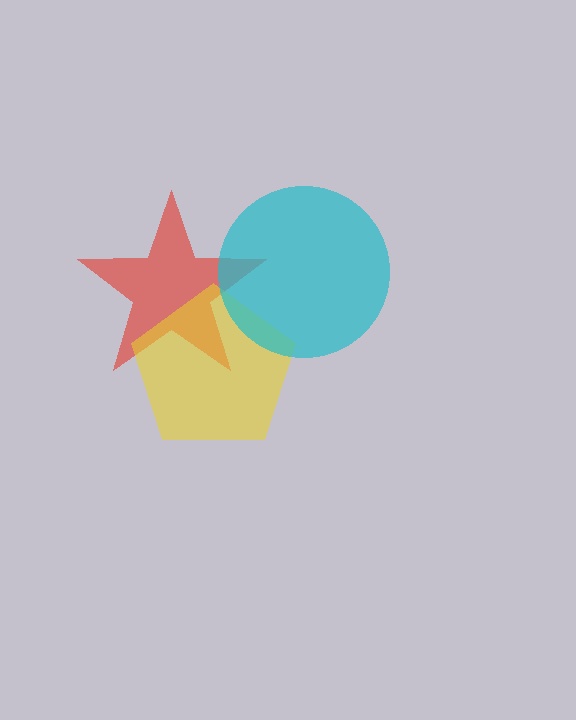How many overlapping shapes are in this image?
There are 3 overlapping shapes in the image.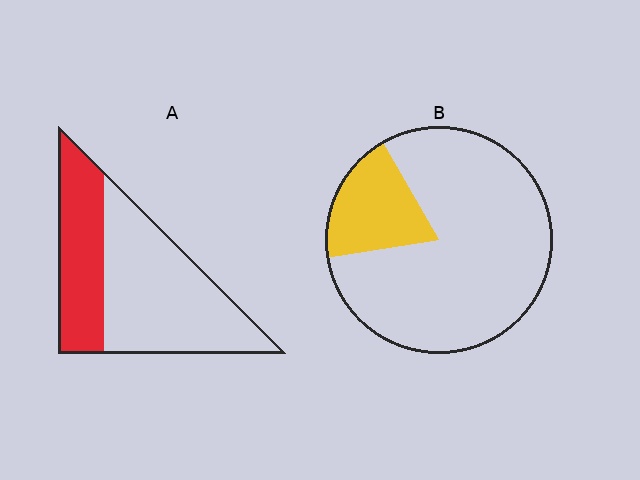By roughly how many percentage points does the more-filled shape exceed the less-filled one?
By roughly 15 percentage points (A over B).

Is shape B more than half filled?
No.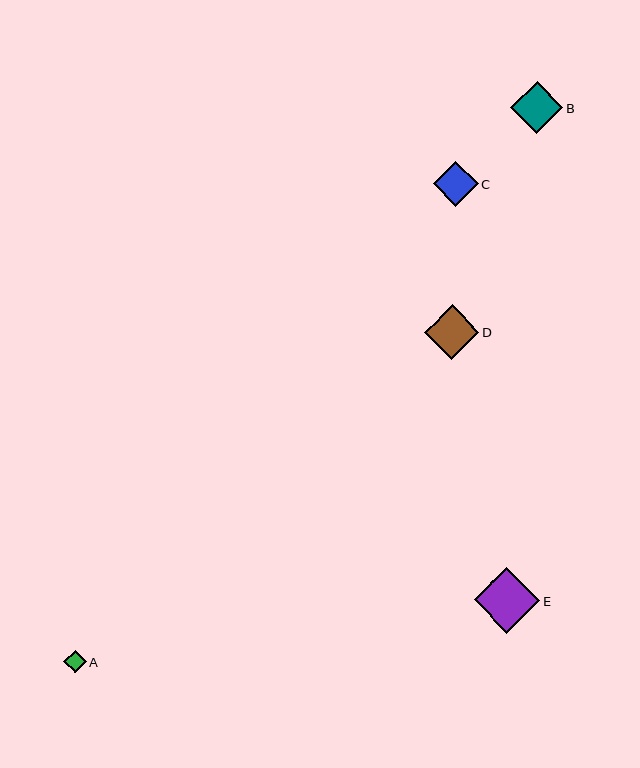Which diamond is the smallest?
Diamond A is the smallest with a size of approximately 22 pixels.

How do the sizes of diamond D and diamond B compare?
Diamond D and diamond B are approximately the same size.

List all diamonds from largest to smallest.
From largest to smallest: E, D, B, C, A.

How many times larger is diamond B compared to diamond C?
Diamond B is approximately 1.2 times the size of diamond C.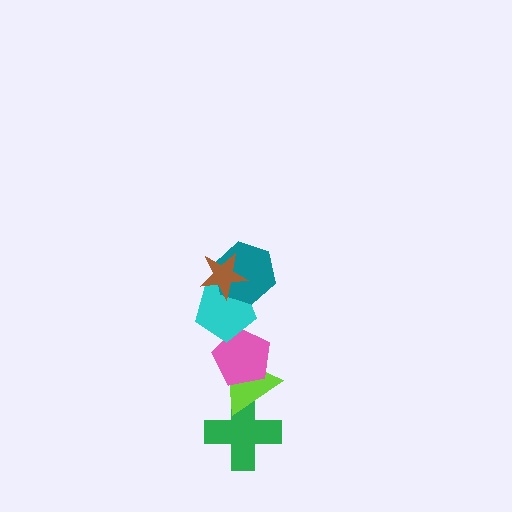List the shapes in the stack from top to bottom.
From top to bottom: the brown star, the teal hexagon, the cyan pentagon, the pink pentagon, the lime triangle, the green cross.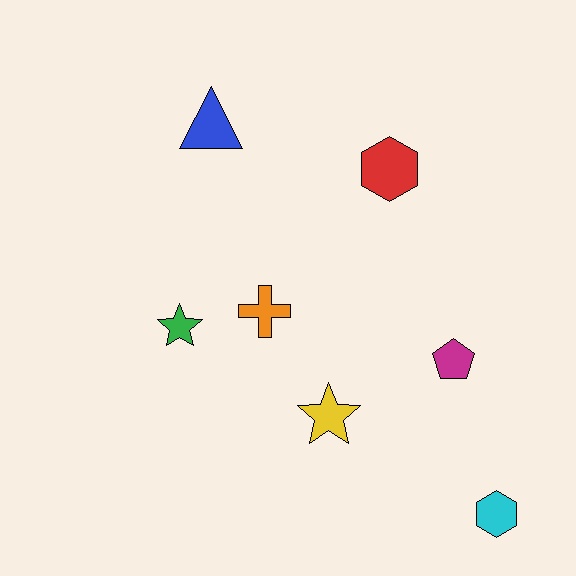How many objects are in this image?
There are 7 objects.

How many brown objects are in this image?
There are no brown objects.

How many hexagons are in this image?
There are 2 hexagons.